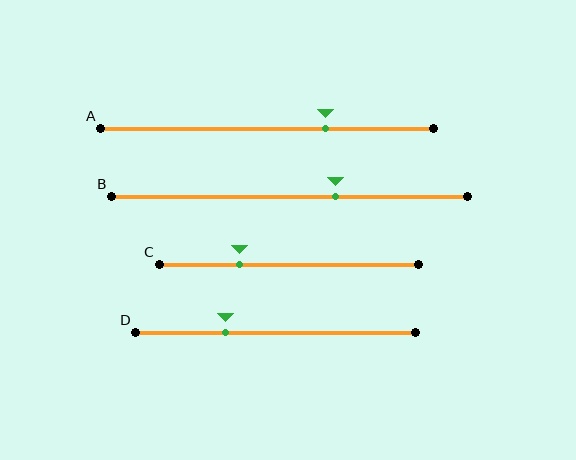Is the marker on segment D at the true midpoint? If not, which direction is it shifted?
No, the marker on segment D is shifted to the left by about 18% of the segment length.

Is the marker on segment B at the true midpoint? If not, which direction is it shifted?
No, the marker on segment B is shifted to the right by about 13% of the segment length.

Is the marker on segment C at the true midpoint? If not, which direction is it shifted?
No, the marker on segment C is shifted to the left by about 19% of the segment length.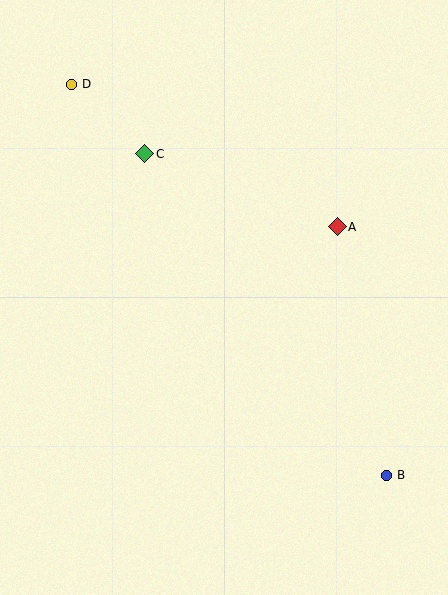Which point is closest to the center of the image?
Point A at (337, 227) is closest to the center.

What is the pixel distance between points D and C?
The distance between D and C is 101 pixels.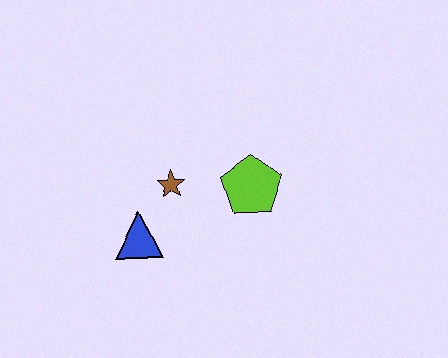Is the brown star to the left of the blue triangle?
No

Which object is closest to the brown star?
The blue triangle is closest to the brown star.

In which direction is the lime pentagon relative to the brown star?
The lime pentagon is to the right of the brown star.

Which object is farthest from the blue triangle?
The lime pentagon is farthest from the blue triangle.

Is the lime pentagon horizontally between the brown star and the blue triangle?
No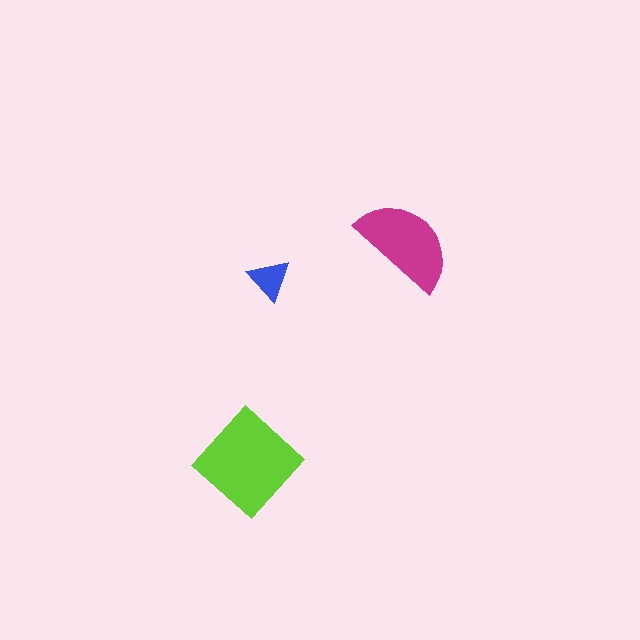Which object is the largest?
The lime diamond.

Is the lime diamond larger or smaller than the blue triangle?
Larger.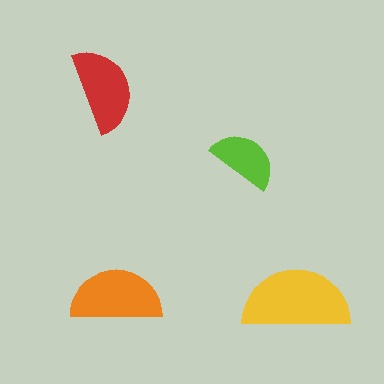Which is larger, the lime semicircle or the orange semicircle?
The orange one.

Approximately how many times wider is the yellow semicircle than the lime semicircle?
About 1.5 times wider.